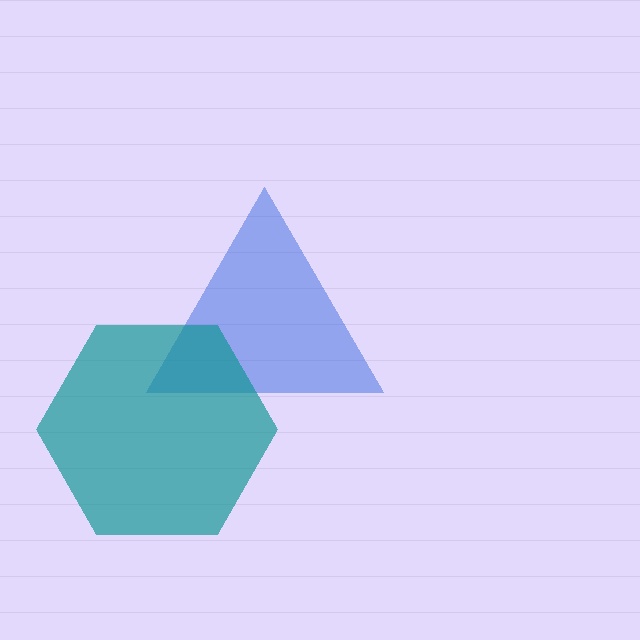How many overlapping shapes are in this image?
There are 2 overlapping shapes in the image.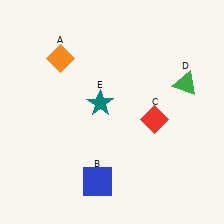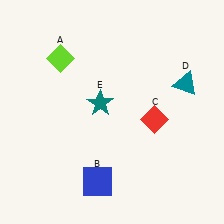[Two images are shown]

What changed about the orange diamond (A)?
In Image 1, A is orange. In Image 2, it changed to lime.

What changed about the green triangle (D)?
In Image 1, D is green. In Image 2, it changed to teal.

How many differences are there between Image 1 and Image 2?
There are 2 differences between the two images.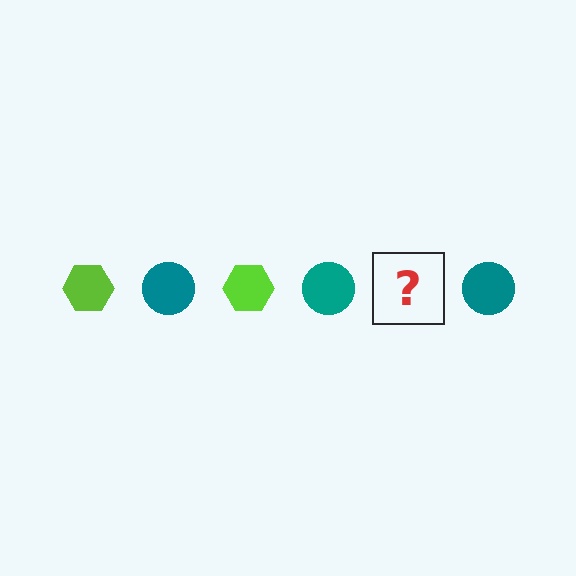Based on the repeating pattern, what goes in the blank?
The blank should be a lime hexagon.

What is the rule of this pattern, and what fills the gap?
The rule is that the pattern alternates between lime hexagon and teal circle. The gap should be filled with a lime hexagon.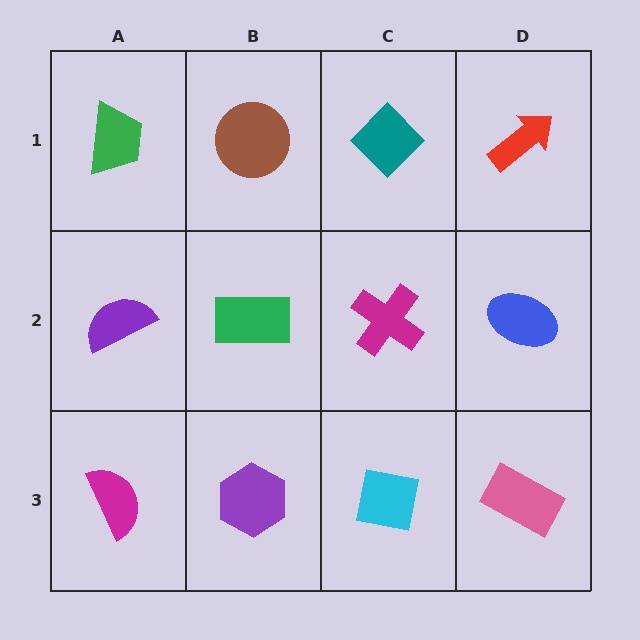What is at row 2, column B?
A green rectangle.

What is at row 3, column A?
A magenta semicircle.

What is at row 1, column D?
A red arrow.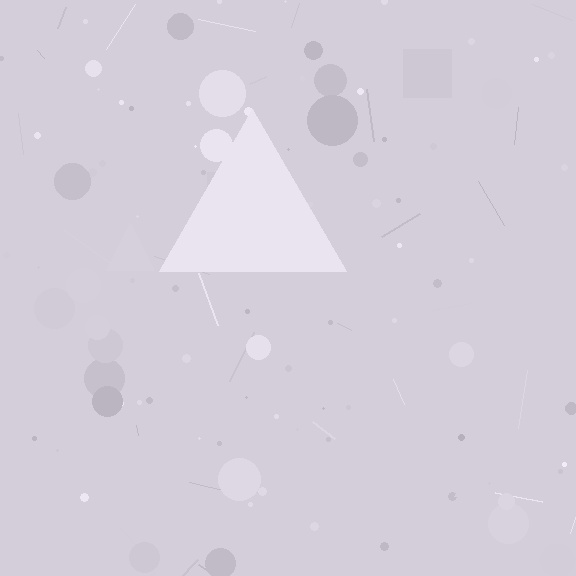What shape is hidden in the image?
A triangle is hidden in the image.